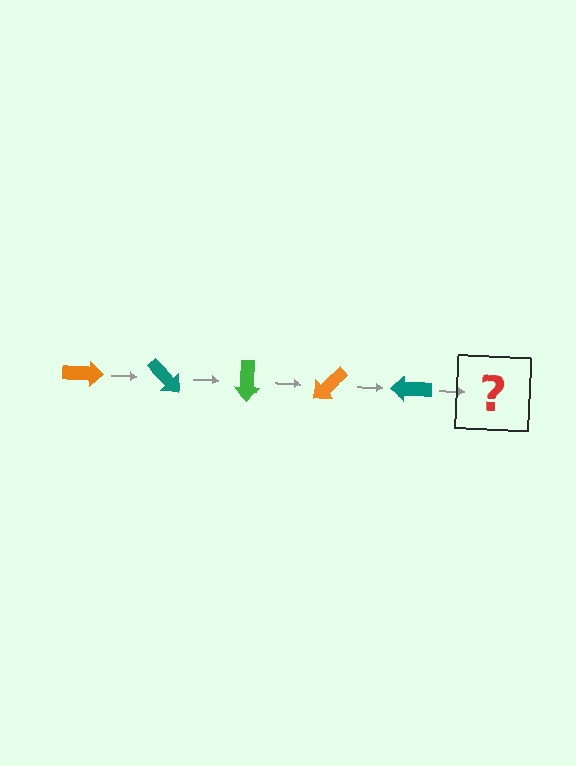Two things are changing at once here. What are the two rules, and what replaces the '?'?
The two rules are that it rotates 45 degrees each step and the color cycles through orange, teal, and green. The '?' should be a green arrow, rotated 225 degrees from the start.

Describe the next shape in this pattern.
It should be a green arrow, rotated 225 degrees from the start.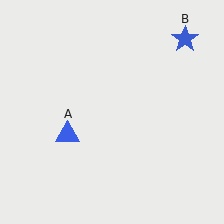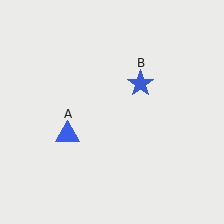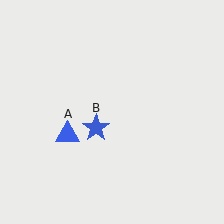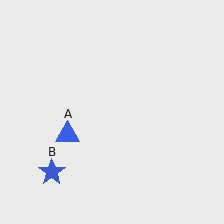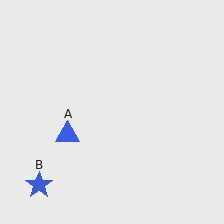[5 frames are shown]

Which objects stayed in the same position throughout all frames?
Blue triangle (object A) remained stationary.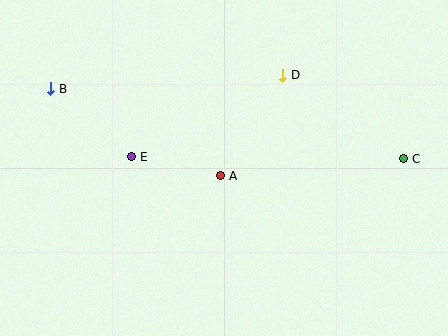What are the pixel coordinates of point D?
Point D is at (283, 75).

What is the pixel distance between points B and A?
The distance between B and A is 191 pixels.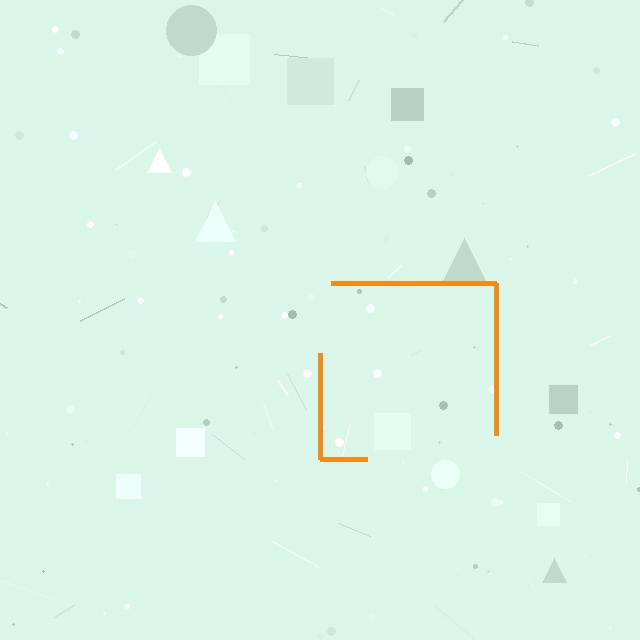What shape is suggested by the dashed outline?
The dashed outline suggests a square.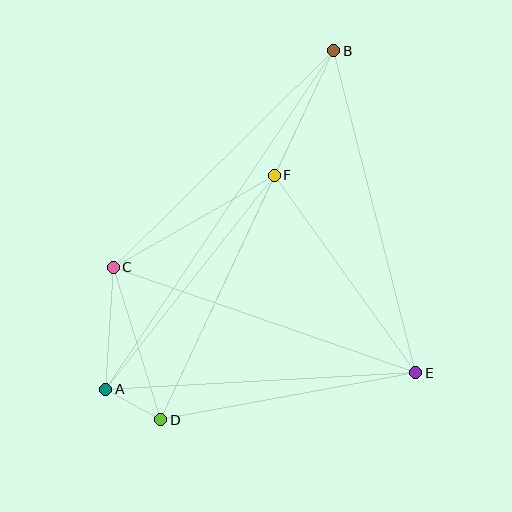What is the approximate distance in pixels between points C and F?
The distance between C and F is approximately 185 pixels.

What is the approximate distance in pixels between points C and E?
The distance between C and E is approximately 320 pixels.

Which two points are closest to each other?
Points A and D are closest to each other.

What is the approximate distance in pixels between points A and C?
The distance between A and C is approximately 122 pixels.